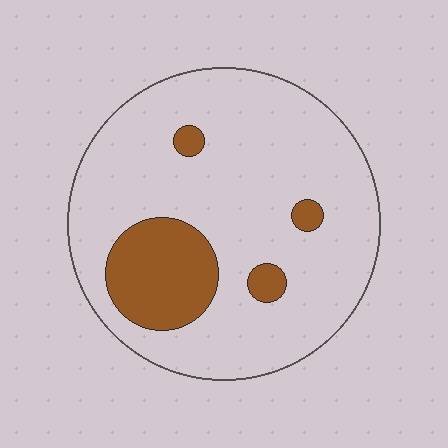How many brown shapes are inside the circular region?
4.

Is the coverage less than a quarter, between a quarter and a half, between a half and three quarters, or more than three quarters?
Less than a quarter.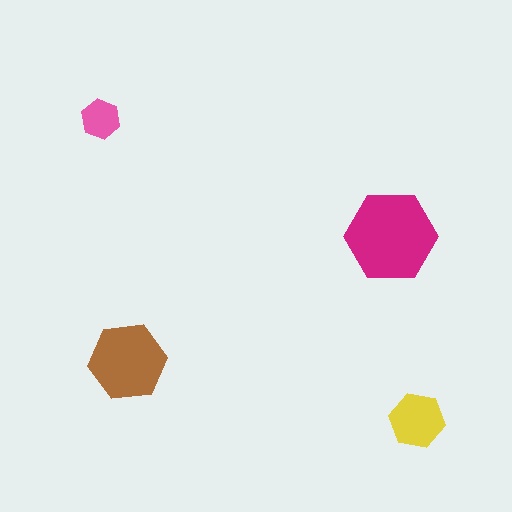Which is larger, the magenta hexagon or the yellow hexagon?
The magenta one.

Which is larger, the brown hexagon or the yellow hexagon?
The brown one.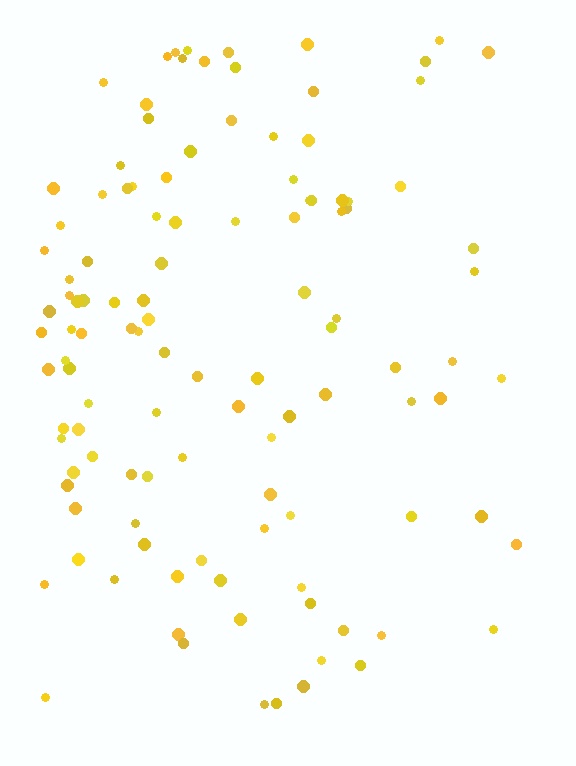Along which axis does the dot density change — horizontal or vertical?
Horizontal.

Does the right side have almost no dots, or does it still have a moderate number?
Still a moderate number, just noticeably fewer than the left.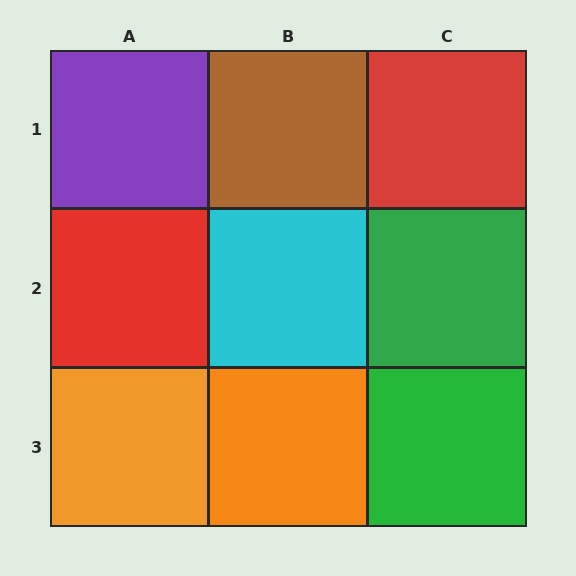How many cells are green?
2 cells are green.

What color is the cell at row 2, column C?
Green.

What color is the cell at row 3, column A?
Orange.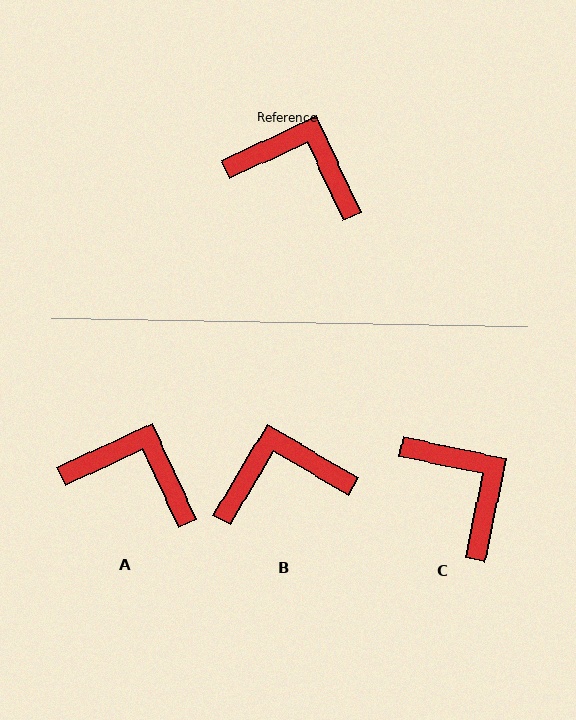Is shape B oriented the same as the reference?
No, it is off by about 34 degrees.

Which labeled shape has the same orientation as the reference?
A.